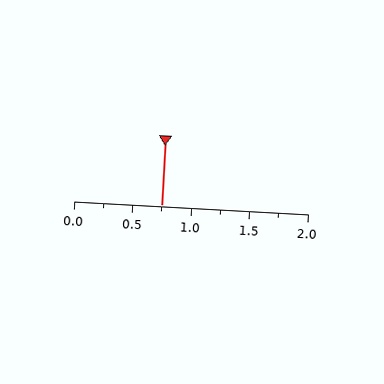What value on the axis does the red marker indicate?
The marker indicates approximately 0.75.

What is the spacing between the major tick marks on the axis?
The major ticks are spaced 0.5 apart.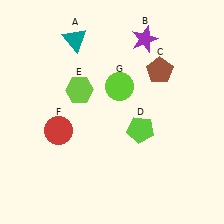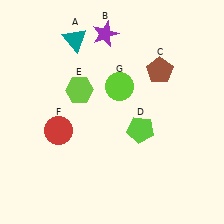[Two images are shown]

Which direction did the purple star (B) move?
The purple star (B) moved left.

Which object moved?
The purple star (B) moved left.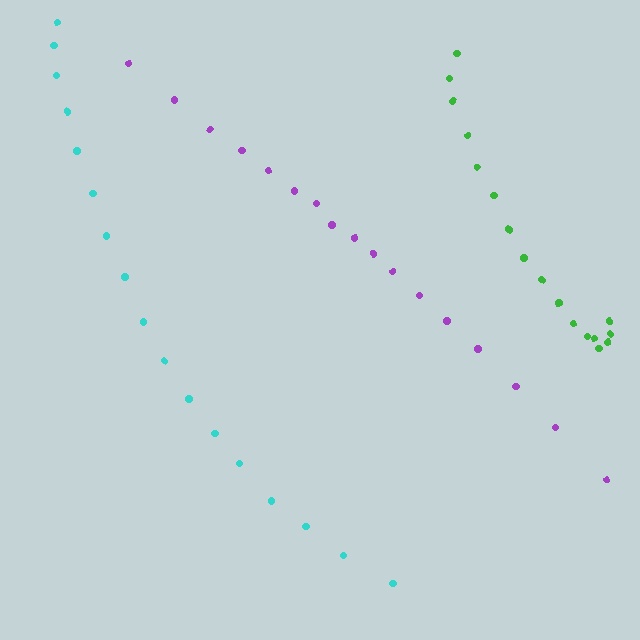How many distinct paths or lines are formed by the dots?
There are 3 distinct paths.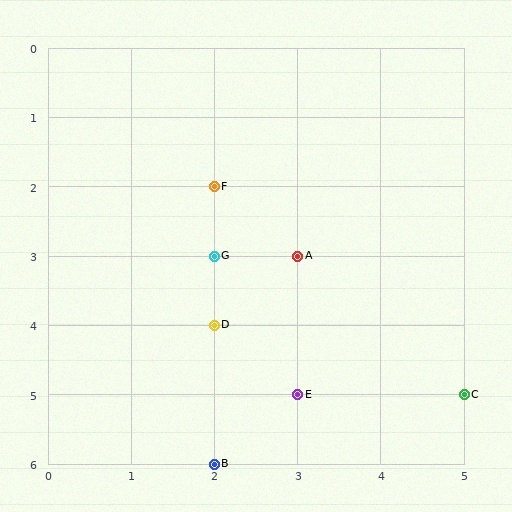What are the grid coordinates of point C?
Point C is at grid coordinates (5, 5).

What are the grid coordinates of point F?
Point F is at grid coordinates (2, 2).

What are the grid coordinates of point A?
Point A is at grid coordinates (3, 3).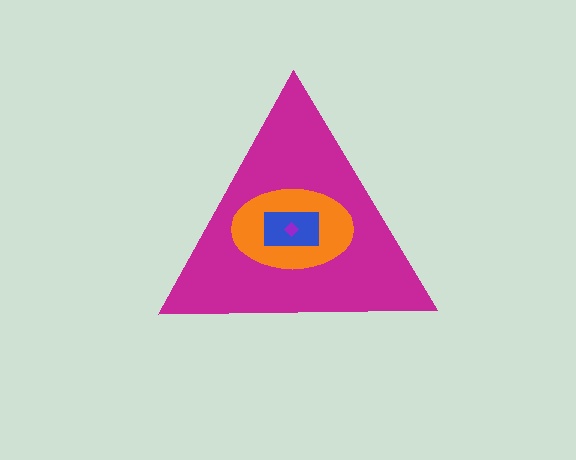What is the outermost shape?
The magenta triangle.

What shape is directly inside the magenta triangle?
The orange ellipse.